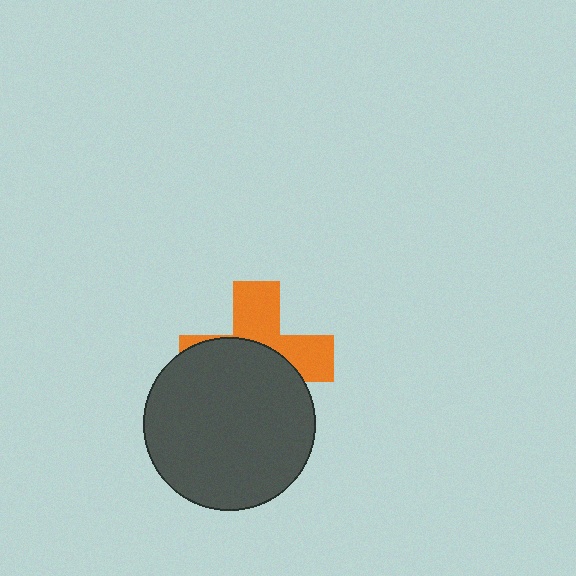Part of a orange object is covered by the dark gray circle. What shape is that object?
It is a cross.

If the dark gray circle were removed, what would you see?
You would see the complete orange cross.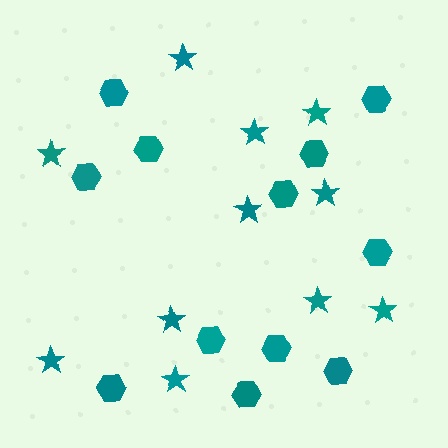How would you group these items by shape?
There are 2 groups: one group of hexagons (12) and one group of stars (11).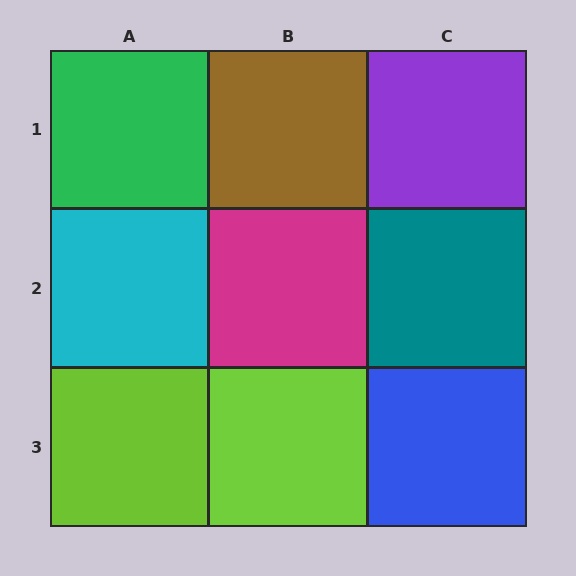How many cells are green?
1 cell is green.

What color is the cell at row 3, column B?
Lime.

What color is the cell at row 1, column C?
Purple.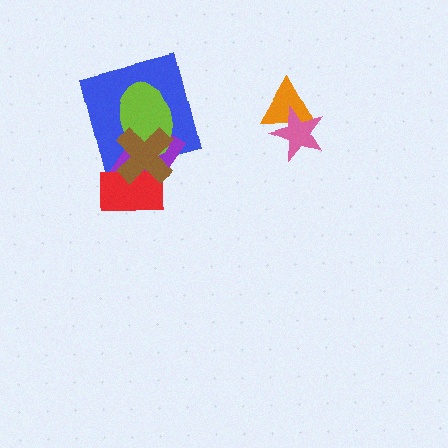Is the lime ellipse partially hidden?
Yes, it is partially covered by another shape.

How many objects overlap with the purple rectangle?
4 objects overlap with the purple rectangle.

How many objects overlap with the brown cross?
4 objects overlap with the brown cross.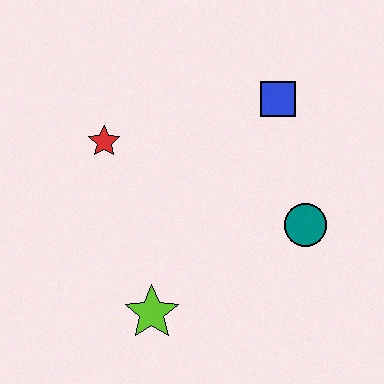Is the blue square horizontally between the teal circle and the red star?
Yes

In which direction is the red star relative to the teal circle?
The red star is to the left of the teal circle.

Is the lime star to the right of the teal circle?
No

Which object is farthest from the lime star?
The blue square is farthest from the lime star.